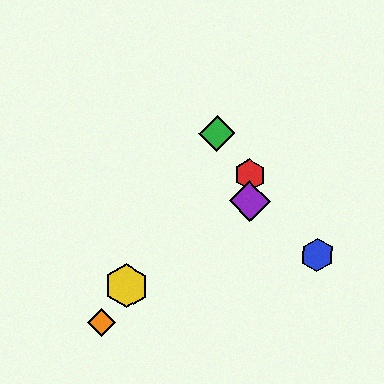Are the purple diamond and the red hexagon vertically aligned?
Yes, both are at x≈250.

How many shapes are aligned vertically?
2 shapes (the red hexagon, the purple diamond) are aligned vertically.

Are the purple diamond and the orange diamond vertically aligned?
No, the purple diamond is at x≈250 and the orange diamond is at x≈102.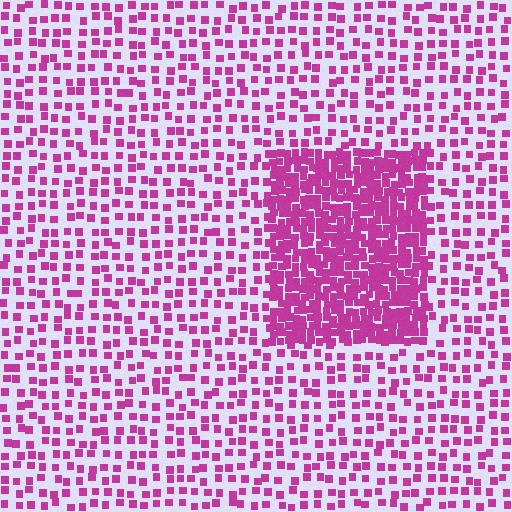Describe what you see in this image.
The image contains small magenta elements arranged at two different densities. A rectangle-shaped region is visible where the elements are more densely packed than the surrounding area.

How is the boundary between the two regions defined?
The boundary is defined by a change in element density (approximately 2.8x ratio). All elements are the same color, size, and shape.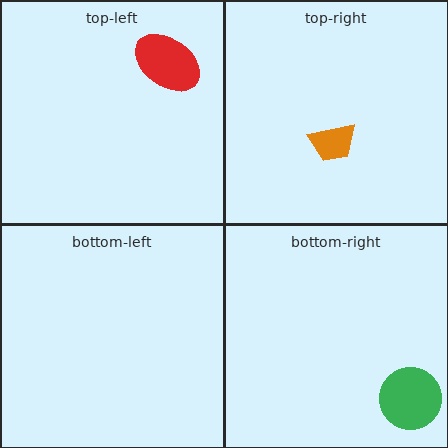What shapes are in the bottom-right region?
The green circle.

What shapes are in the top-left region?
The red ellipse.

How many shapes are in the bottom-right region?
1.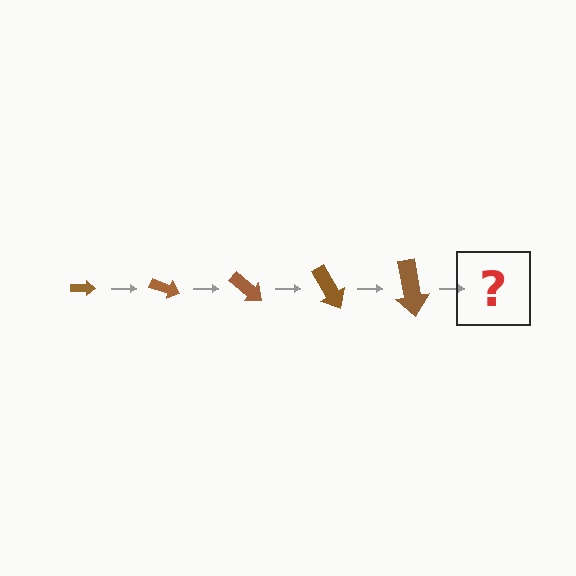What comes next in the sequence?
The next element should be an arrow, larger than the previous one and rotated 100 degrees from the start.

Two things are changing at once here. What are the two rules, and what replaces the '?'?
The two rules are that the arrow grows larger each step and it rotates 20 degrees each step. The '?' should be an arrow, larger than the previous one and rotated 100 degrees from the start.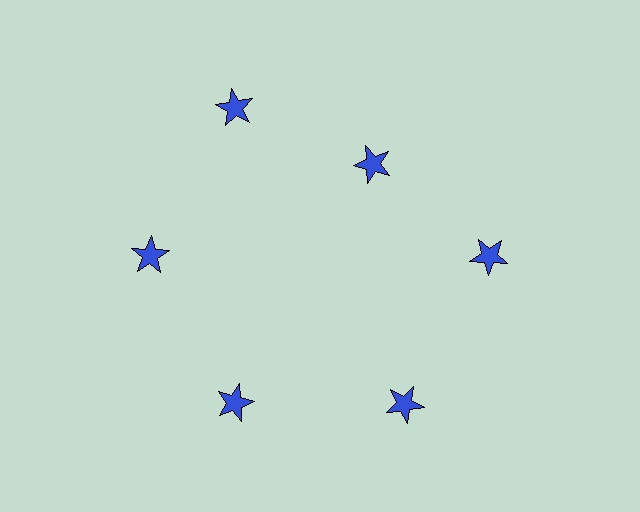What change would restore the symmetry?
The symmetry would be restored by moving it outward, back onto the ring so that all 6 stars sit at equal angles and equal distance from the center.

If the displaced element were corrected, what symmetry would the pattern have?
It would have 6-fold rotational symmetry — the pattern would map onto itself every 60 degrees.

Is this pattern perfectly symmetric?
No. The 6 blue stars are arranged in a ring, but one element near the 1 o'clock position is pulled inward toward the center, breaking the 6-fold rotational symmetry.